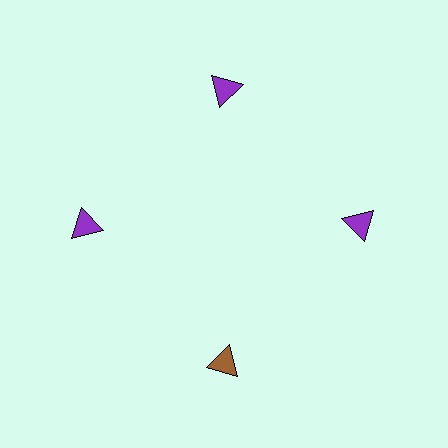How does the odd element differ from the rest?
It has a different color: brown instead of purple.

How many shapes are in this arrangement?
There are 4 shapes arranged in a ring pattern.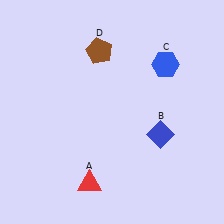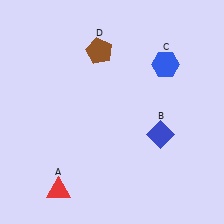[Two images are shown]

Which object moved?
The red triangle (A) moved left.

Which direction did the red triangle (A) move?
The red triangle (A) moved left.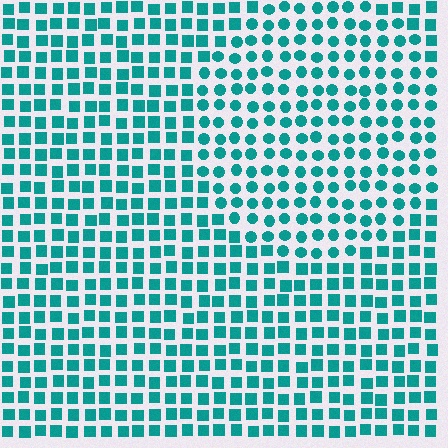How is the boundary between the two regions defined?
The boundary is defined by a change in element shape: circles inside vs. squares outside. All elements share the same color and spacing.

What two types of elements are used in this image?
The image uses circles inside the circle region and squares outside it.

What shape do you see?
I see a circle.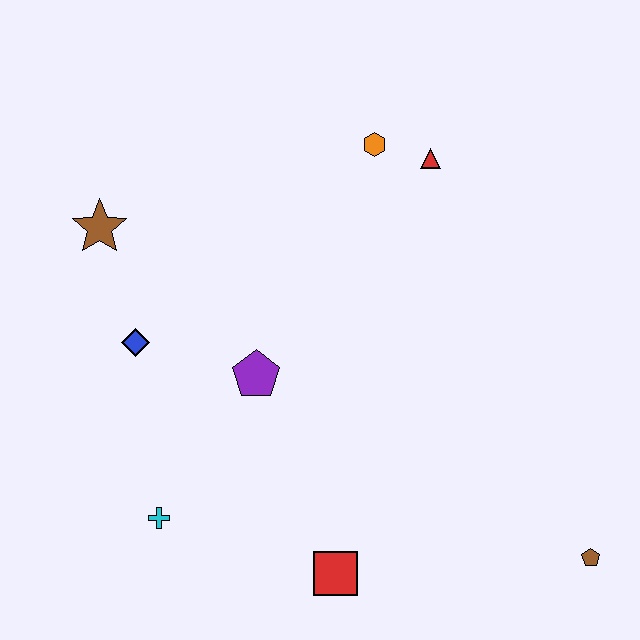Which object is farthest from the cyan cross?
The red triangle is farthest from the cyan cross.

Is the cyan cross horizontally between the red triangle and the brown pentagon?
No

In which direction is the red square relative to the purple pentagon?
The red square is below the purple pentagon.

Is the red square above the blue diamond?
No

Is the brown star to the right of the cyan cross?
No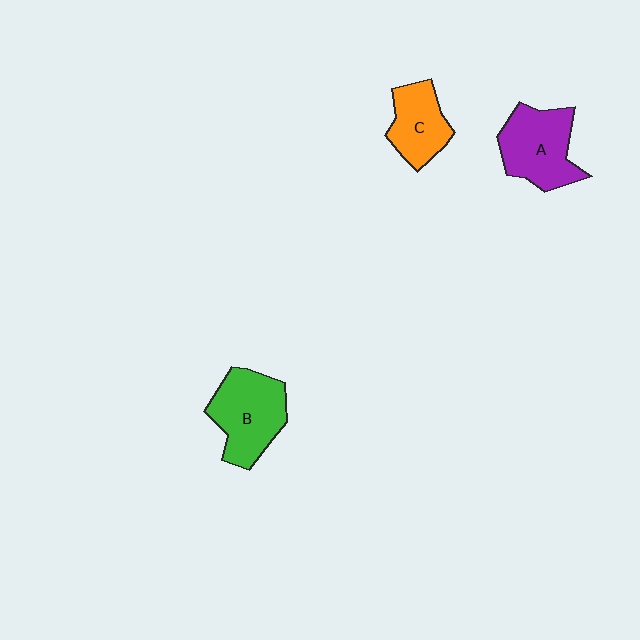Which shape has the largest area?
Shape B (green).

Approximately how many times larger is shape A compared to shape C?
Approximately 1.3 times.